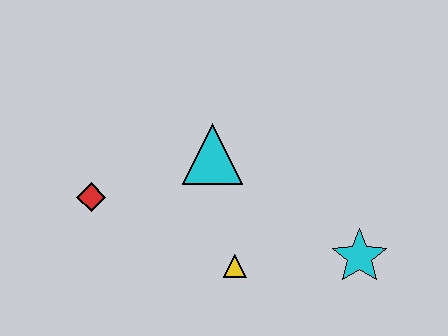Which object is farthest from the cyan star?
The red diamond is farthest from the cyan star.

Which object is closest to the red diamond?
The cyan triangle is closest to the red diamond.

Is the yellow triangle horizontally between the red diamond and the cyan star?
Yes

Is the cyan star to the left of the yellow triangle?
No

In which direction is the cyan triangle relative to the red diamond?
The cyan triangle is to the right of the red diamond.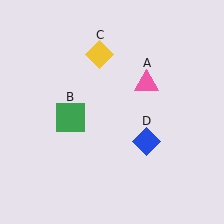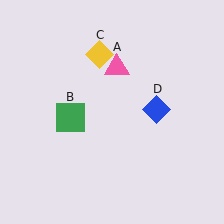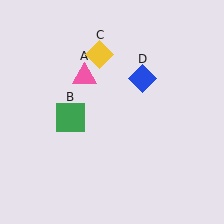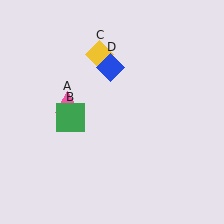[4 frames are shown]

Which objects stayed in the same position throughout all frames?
Green square (object B) and yellow diamond (object C) remained stationary.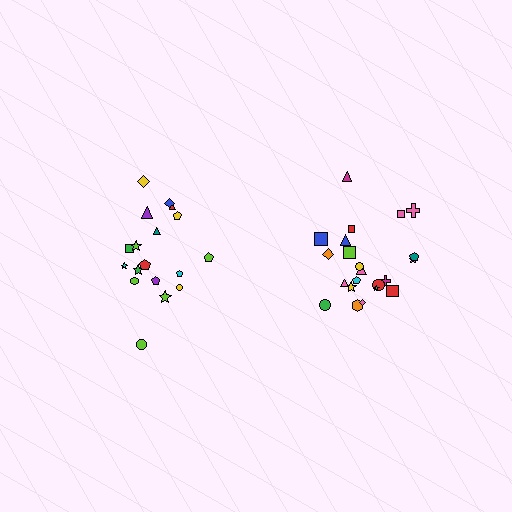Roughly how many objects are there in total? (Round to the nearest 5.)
Roughly 40 objects in total.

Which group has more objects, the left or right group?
The right group.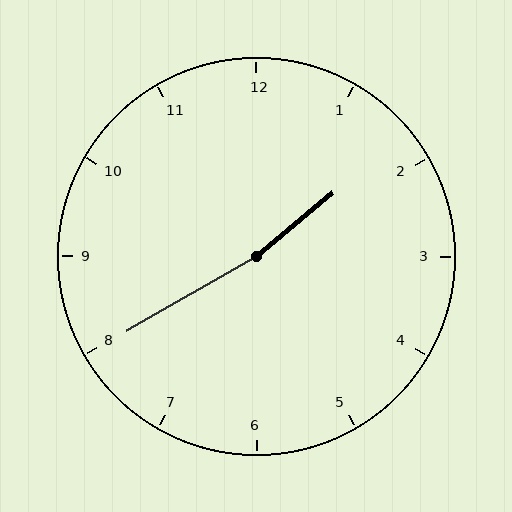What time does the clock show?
1:40.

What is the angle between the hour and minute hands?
Approximately 170 degrees.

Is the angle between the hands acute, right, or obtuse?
It is obtuse.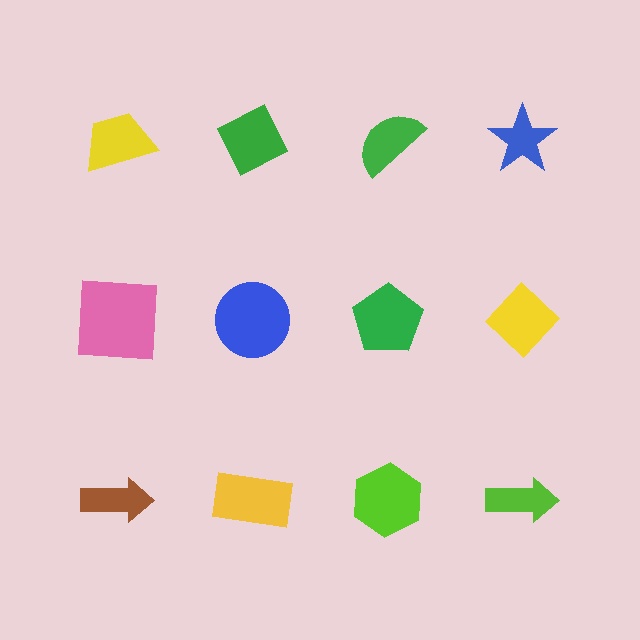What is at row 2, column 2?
A blue circle.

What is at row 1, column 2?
A green diamond.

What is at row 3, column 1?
A brown arrow.